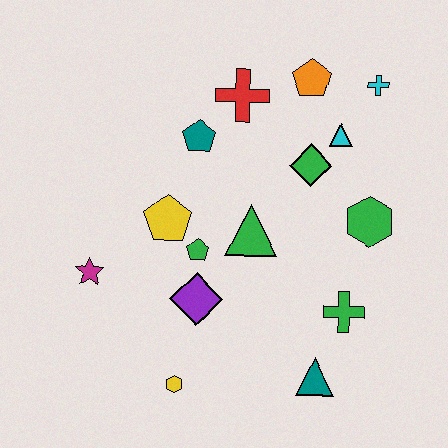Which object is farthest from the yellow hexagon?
The cyan cross is farthest from the yellow hexagon.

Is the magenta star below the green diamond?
Yes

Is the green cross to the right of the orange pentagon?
Yes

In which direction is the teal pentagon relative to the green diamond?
The teal pentagon is to the left of the green diamond.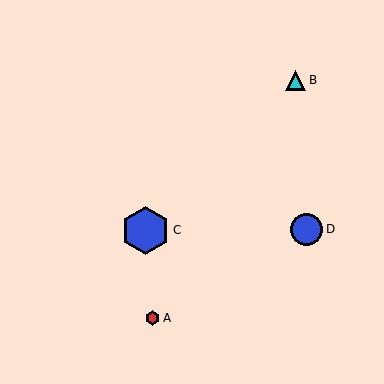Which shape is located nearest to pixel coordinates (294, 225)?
The blue circle (labeled D) at (307, 229) is nearest to that location.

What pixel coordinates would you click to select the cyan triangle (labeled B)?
Click at (296, 80) to select the cyan triangle B.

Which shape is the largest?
The blue hexagon (labeled C) is the largest.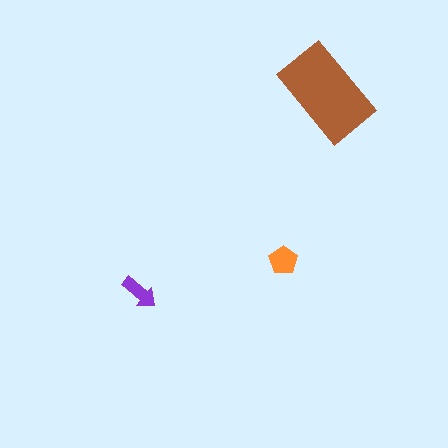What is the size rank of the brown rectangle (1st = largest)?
1st.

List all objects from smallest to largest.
The purple arrow, the orange pentagon, the brown rectangle.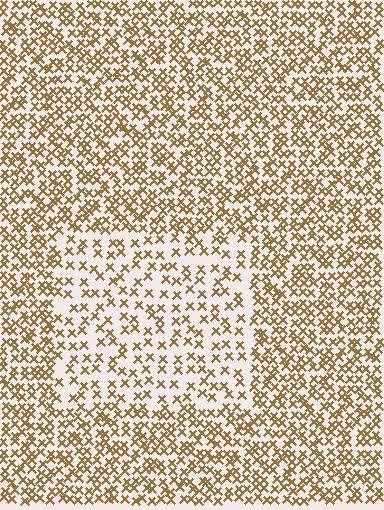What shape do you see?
I see a rectangle.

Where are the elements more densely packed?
The elements are more densely packed outside the rectangle boundary.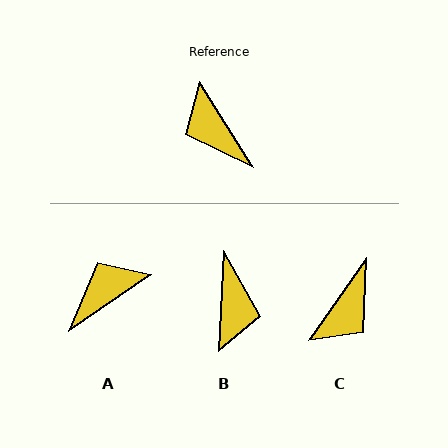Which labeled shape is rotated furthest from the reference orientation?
B, about 145 degrees away.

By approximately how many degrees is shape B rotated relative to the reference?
Approximately 145 degrees counter-clockwise.